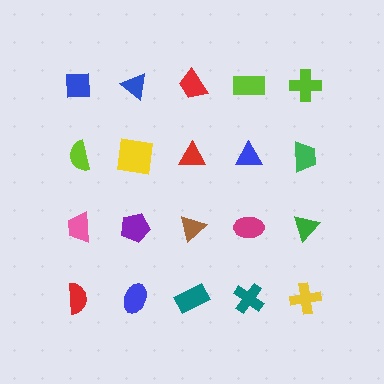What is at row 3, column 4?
A magenta ellipse.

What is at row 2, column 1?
A lime semicircle.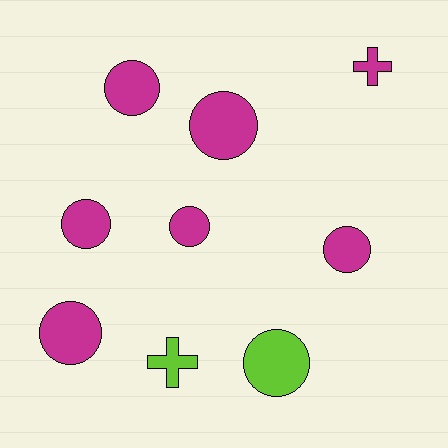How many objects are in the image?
There are 9 objects.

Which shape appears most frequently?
Circle, with 7 objects.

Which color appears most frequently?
Magenta, with 7 objects.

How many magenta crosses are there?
There is 1 magenta cross.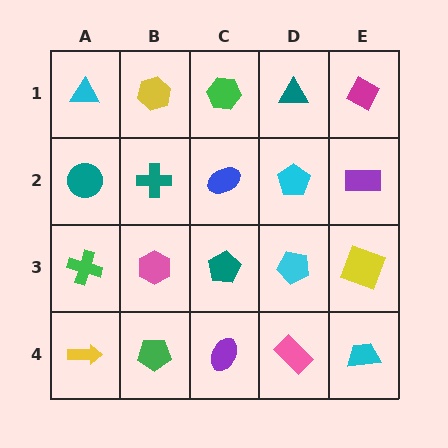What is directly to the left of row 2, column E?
A cyan pentagon.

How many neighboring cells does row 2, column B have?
4.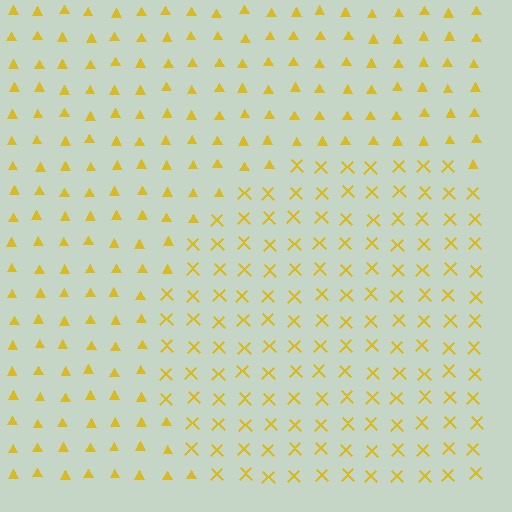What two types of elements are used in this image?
The image uses X marks inside the circle region and triangles outside it.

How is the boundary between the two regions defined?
The boundary is defined by a change in element shape: X marks inside vs. triangles outside. All elements share the same color and spacing.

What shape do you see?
I see a circle.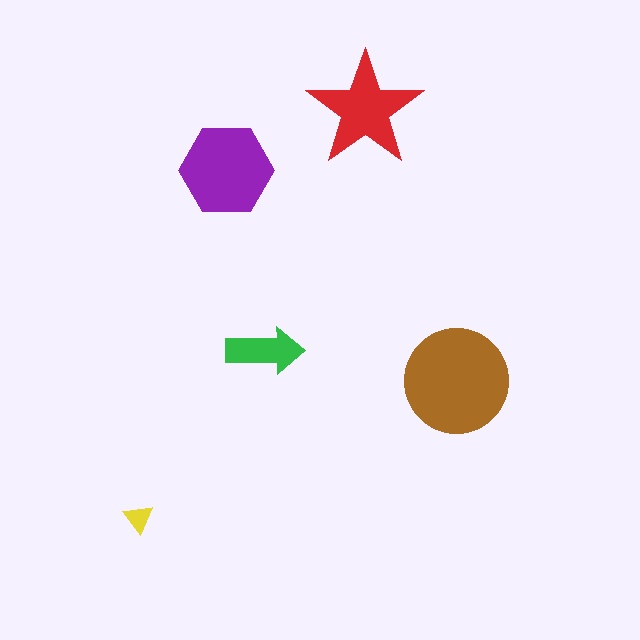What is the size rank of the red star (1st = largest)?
3rd.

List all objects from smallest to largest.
The yellow triangle, the green arrow, the red star, the purple hexagon, the brown circle.